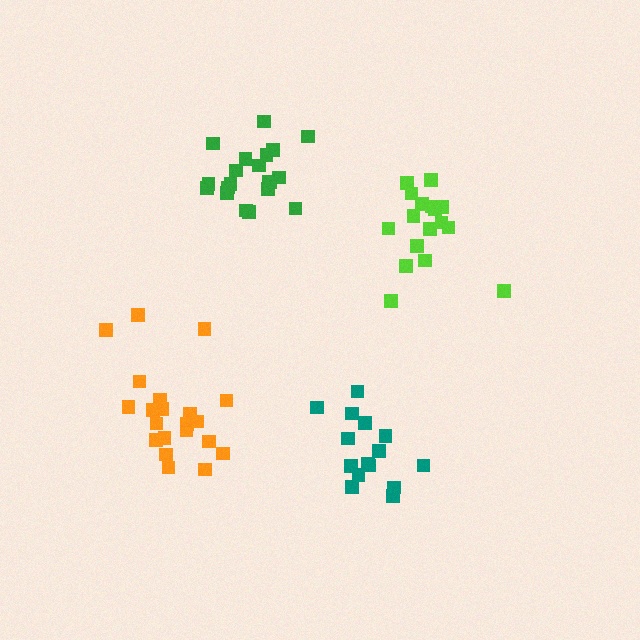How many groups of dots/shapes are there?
There are 4 groups.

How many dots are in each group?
Group 1: 17 dots, Group 2: 15 dots, Group 3: 20 dots, Group 4: 21 dots (73 total).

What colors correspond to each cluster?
The clusters are colored: lime, teal, green, orange.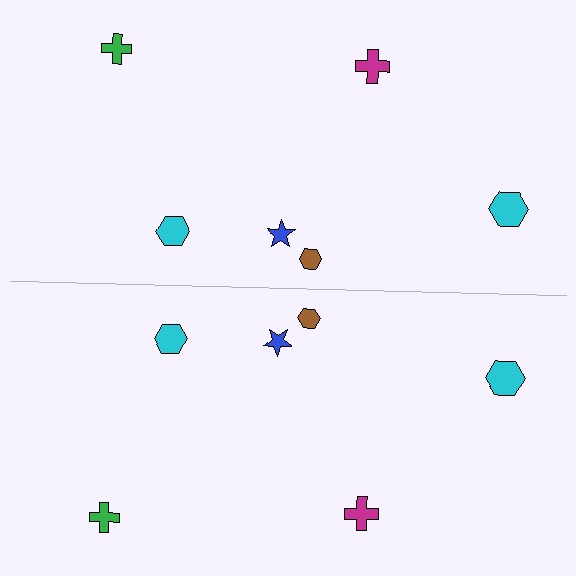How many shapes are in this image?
There are 12 shapes in this image.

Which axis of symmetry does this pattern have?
The pattern has a horizontal axis of symmetry running through the center of the image.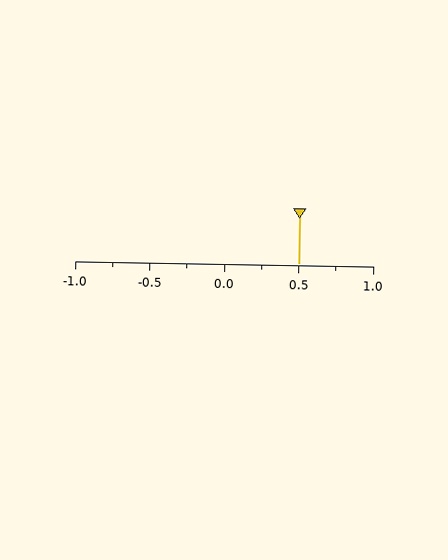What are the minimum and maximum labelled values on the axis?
The axis runs from -1.0 to 1.0.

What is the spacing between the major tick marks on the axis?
The major ticks are spaced 0.5 apart.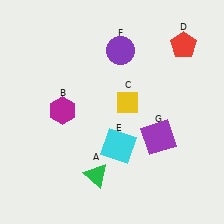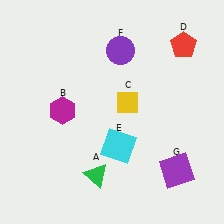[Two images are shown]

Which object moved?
The purple square (G) moved down.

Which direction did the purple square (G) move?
The purple square (G) moved down.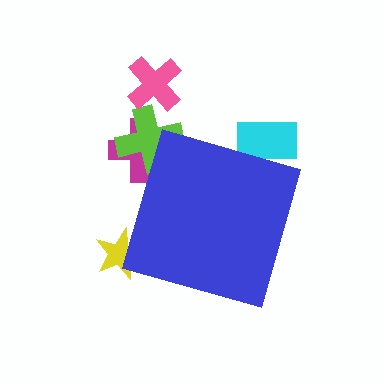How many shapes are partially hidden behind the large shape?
4 shapes are partially hidden.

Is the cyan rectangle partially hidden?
Yes, the cyan rectangle is partially hidden behind the blue diamond.